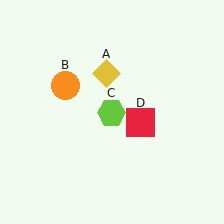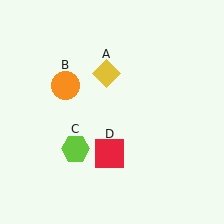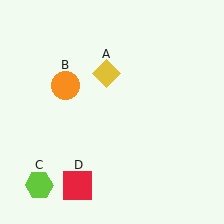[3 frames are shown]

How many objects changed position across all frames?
2 objects changed position: lime hexagon (object C), red square (object D).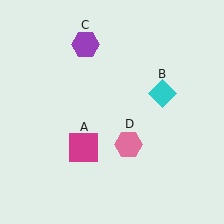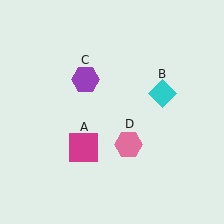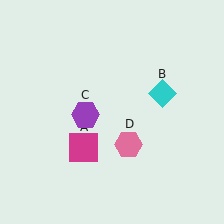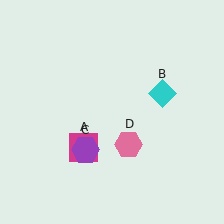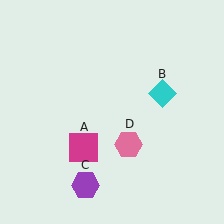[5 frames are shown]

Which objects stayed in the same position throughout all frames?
Magenta square (object A) and cyan diamond (object B) and pink hexagon (object D) remained stationary.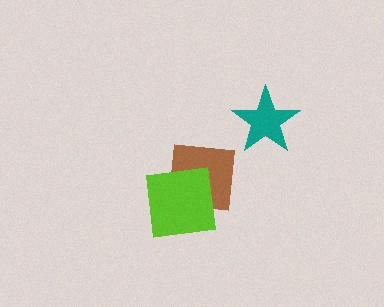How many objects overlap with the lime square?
1 object overlaps with the lime square.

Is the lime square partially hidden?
No, no other shape covers it.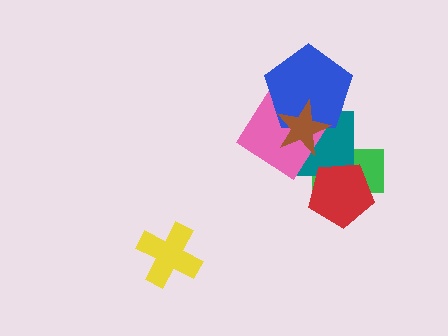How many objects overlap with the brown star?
3 objects overlap with the brown star.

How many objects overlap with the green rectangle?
2 objects overlap with the green rectangle.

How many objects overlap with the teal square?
5 objects overlap with the teal square.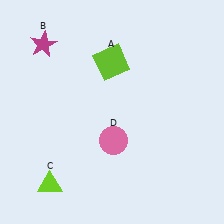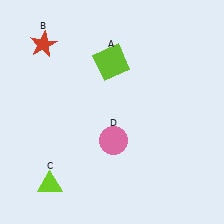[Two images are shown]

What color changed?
The star (B) changed from magenta in Image 1 to red in Image 2.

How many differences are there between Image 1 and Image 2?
There is 1 difference between the two images.